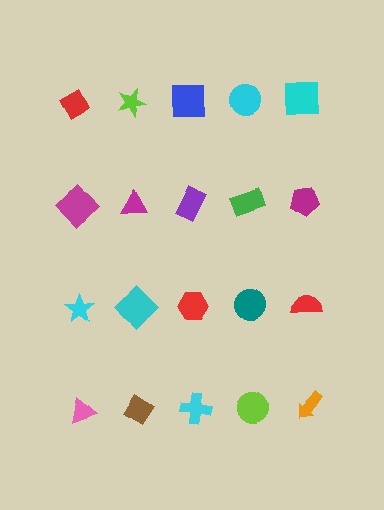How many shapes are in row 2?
5 shapes.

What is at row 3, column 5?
A red semicircle.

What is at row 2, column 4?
A green rectangle.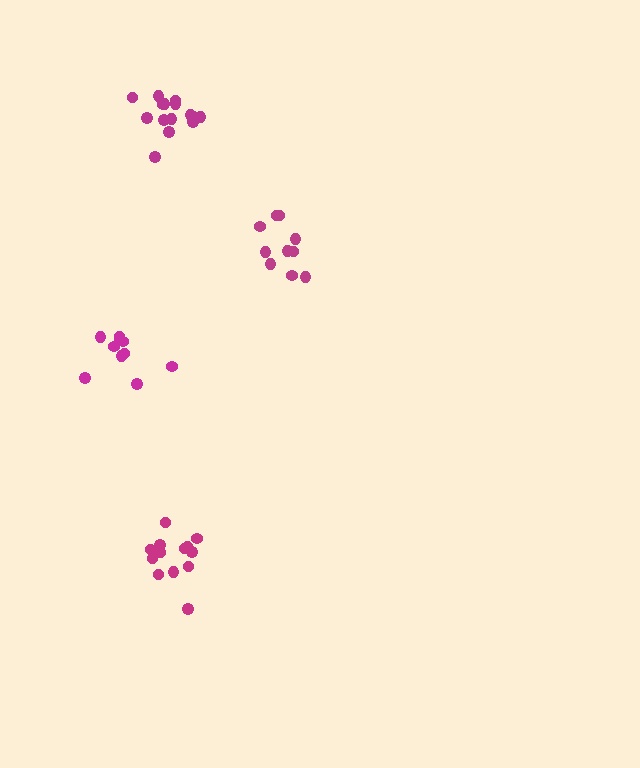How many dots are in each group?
Group 1: 10 dots, Group 2: 15 dots, Group 3: 13 dots, Group 4: 10 dots (48 total).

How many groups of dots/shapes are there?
There are 4 groups.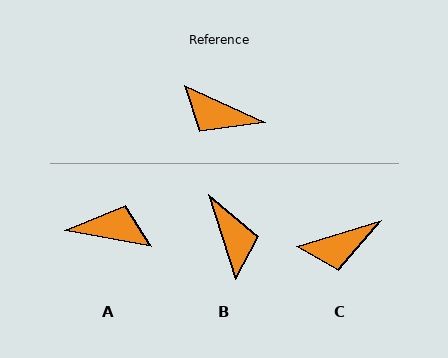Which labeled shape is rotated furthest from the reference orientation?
A, about 165 degrees away.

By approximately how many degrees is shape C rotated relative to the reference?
Approximately 42 degrees counter-clockwise.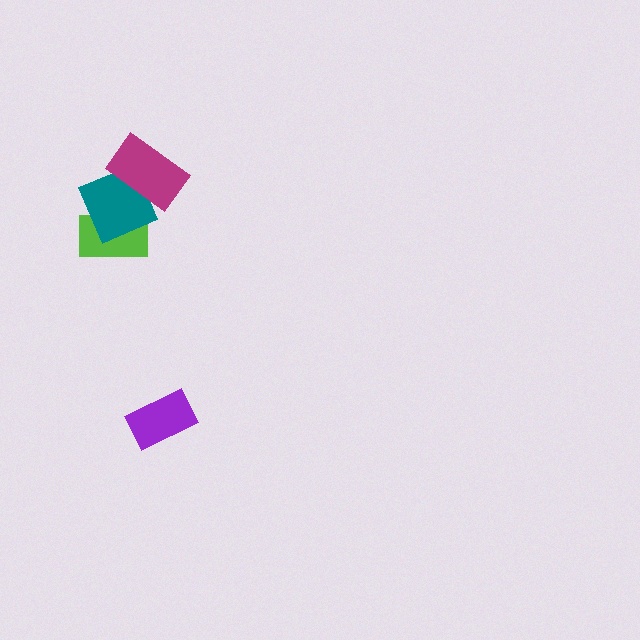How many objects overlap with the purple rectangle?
0 objects overlap with the purple rectangle.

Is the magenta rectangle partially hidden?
No, no other shape covers it.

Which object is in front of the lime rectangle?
The teal square is in front of the lime rectangle.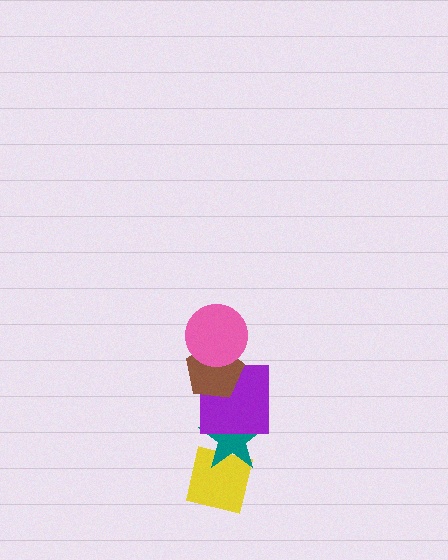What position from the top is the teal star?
The teal star is 4th from the top.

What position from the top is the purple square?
The purple square is 3rd from the top.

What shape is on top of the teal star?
The purple square is on top of the teal star.